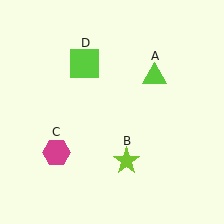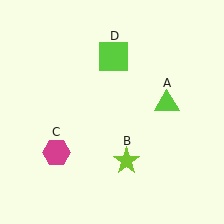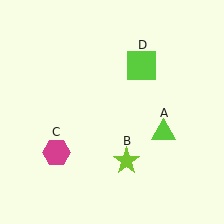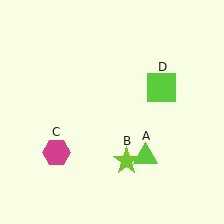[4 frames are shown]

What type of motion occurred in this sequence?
The lime triangle (object A), lime square (object D) rotated clockwise around the center of the scene.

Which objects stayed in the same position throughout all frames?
Lime star (object B) and magenta hexagon (object C) remained stationary.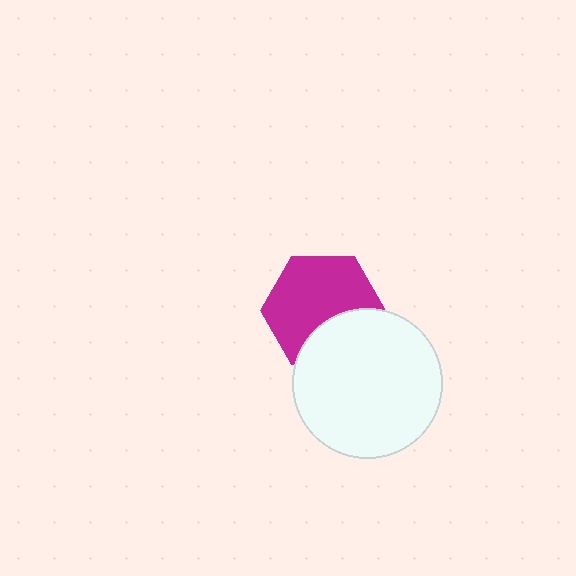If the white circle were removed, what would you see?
You would see the complete magenta hexagon.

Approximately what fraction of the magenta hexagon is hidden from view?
Roughly 32% of the magenta hexagon is hidden behind the white circle.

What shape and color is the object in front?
The object in front is a white circle.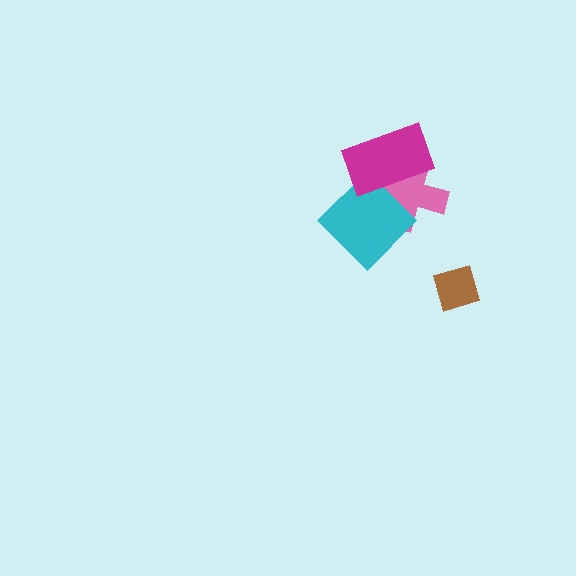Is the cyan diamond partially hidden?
Yes, it is partially covered by another shape.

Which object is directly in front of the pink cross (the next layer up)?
The cyan diamond is directly in front of the pink cross.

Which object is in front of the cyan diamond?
The magenta rectangle is in front of the cyan diamond.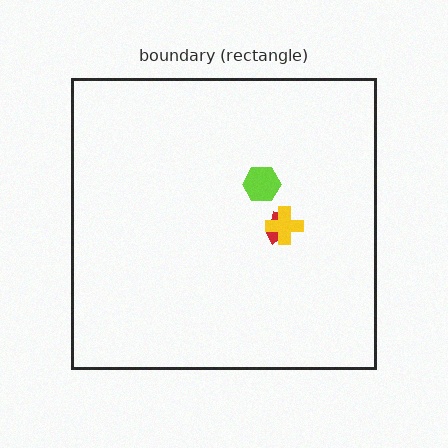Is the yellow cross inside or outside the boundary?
Inside.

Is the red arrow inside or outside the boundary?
Inside.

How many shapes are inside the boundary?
3 inside, 0 outside.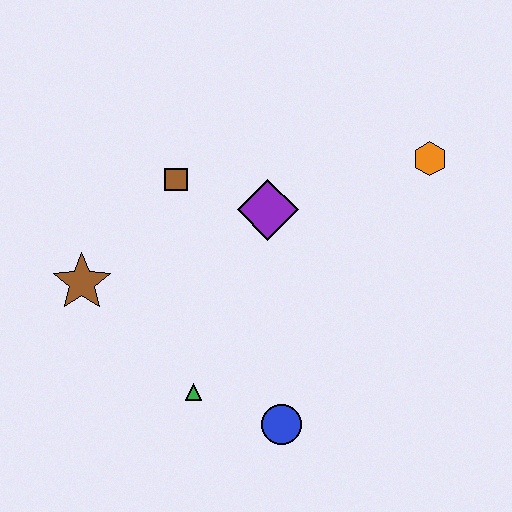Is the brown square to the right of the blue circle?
No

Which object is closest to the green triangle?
The blue circle is closest to the green triangle.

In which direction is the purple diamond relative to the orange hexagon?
The purple diamond is to the left of the orange hexagon.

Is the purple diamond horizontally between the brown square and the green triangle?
No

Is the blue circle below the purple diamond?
Yes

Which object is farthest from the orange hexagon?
The brown star is farthest from the orange hexagon.